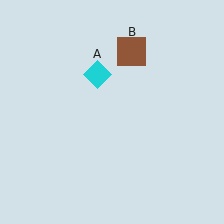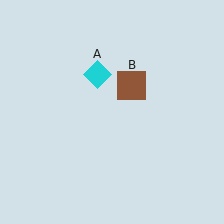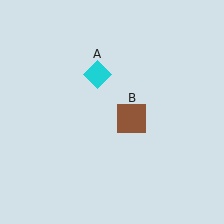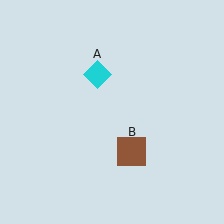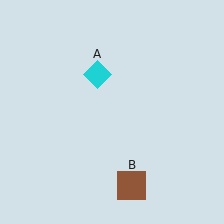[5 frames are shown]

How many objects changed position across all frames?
1 object changed position: brown square (object B).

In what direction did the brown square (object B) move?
The brown square (object B) moved down.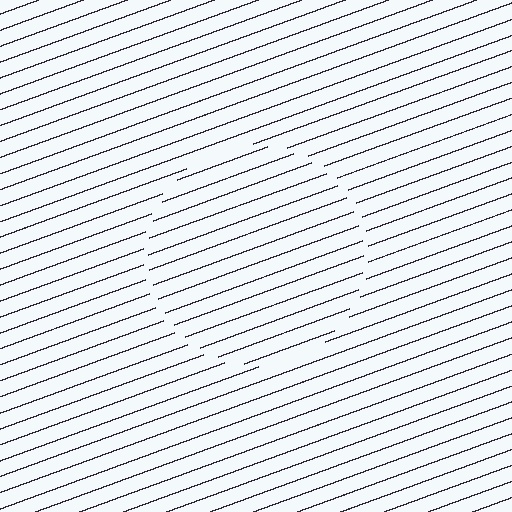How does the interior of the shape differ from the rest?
The interior of the shape contains the same grating, shifted by half a period — the contour is defined by the phase discontinuity where line-ends from the inner and outer gratings abut.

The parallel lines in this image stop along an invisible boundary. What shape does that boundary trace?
An illusory circle. The interior of the shape contains the same grating, shifted by half a period — the contour is defined by the phase discontinuity where line-ends from the inner and outer gratings abut.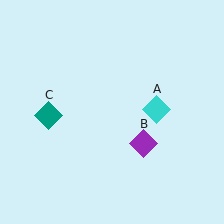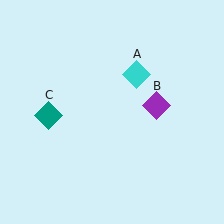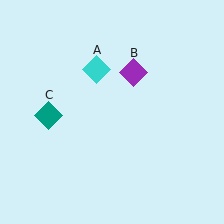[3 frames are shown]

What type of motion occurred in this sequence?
The cyan diamond (object A), purple diamond (object B) rotated counterclockwise around the center of the scene.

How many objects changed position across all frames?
2 objects changed position: cyan diamond (object A), purple diamond (object B).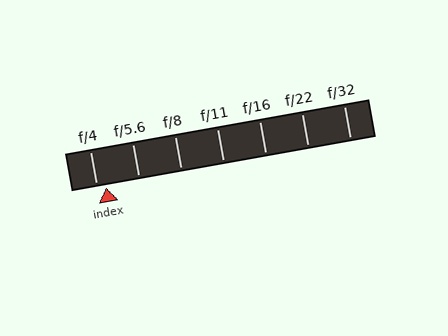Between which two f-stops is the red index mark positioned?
The index mark is between f/4 and f/5.6.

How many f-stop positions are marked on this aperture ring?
There are 7 f-stop positions marked.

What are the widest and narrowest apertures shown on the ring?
The widest aperture shown is f/4 and the narrowest is f/32.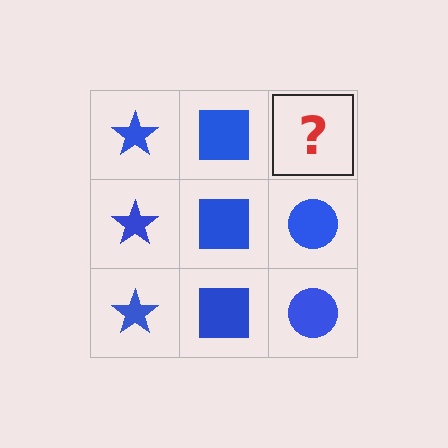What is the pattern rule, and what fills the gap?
The rule is that each column has a consistent shape. The gap should be filled with a blue circle.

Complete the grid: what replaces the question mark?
The question mark should be replaced with a blue circle.